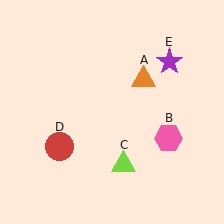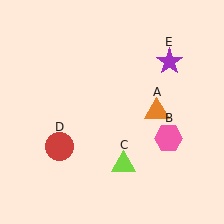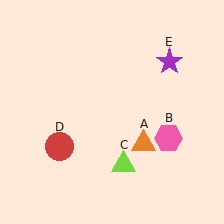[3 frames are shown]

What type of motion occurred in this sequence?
The orange triangle (object A) rotated clockwise around the center of the scene.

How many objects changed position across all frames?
1 object changed position: orange triangle (object A).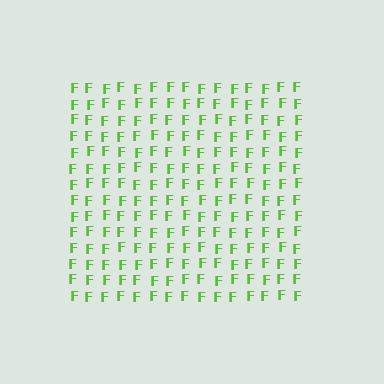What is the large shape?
The large shape is a square.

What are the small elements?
The small elements are letter F's.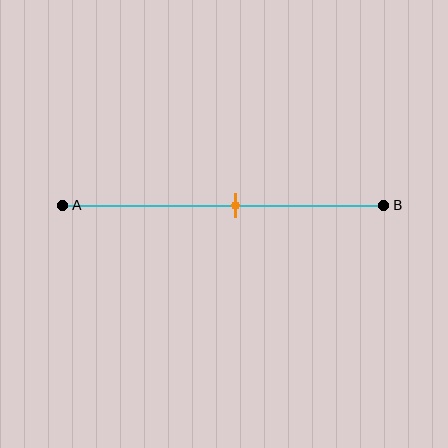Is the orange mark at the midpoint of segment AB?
No, the mark is at about 55% from A, not at the 50% midpoint.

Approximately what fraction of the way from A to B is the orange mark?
The orange mark is approximately 55% of the way from A to B.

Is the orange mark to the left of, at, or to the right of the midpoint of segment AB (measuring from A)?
The orange mark is to the right of the midpoint of segment AB.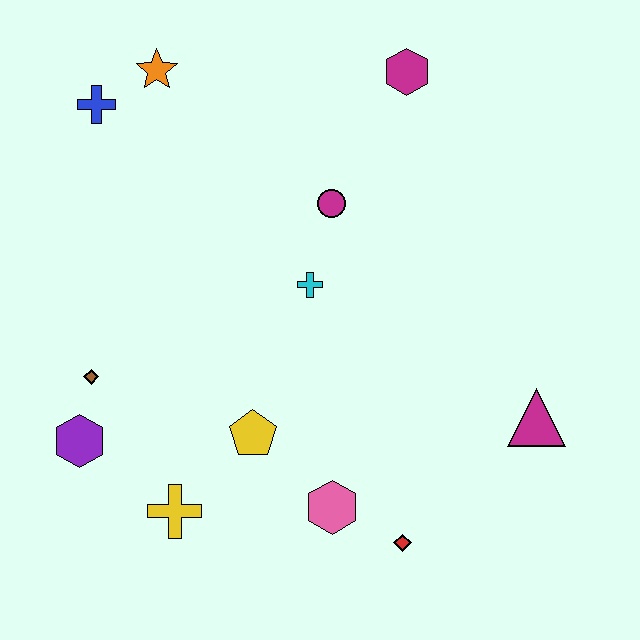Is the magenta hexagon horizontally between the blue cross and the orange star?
No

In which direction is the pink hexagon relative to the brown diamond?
The pink hexagon is to the right of the brown diamond.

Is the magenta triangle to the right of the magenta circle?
Yes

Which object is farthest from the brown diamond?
The magenta triangle is farthest from the brown diamond.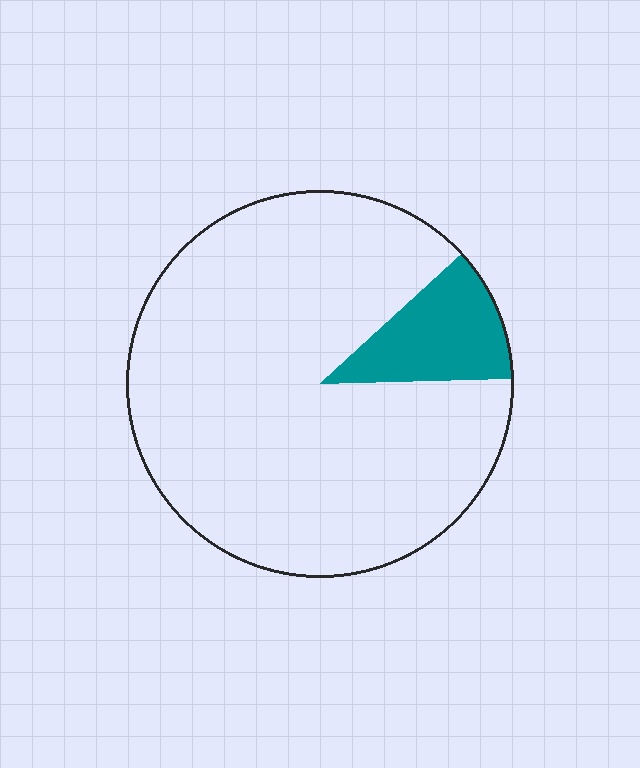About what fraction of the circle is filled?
About one eighth (1/8).